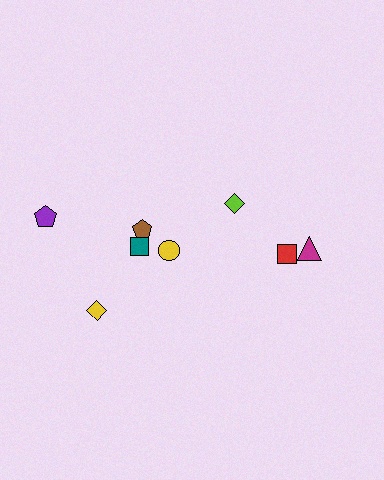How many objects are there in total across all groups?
There are 8 objects.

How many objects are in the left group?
There are 5 objects.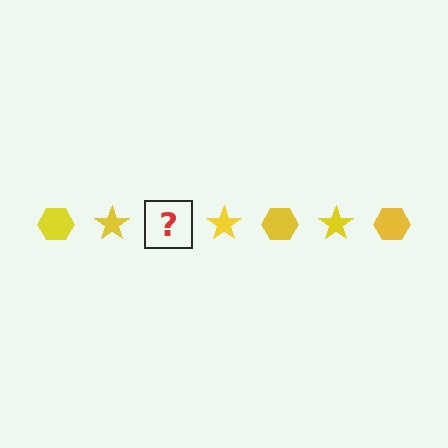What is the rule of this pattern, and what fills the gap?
The rule is that the pattern cycles through hexagon, star shapes in yellow. The gap should be filled with a yellow hexagon.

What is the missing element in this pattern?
The missing element is a yellow hexagon.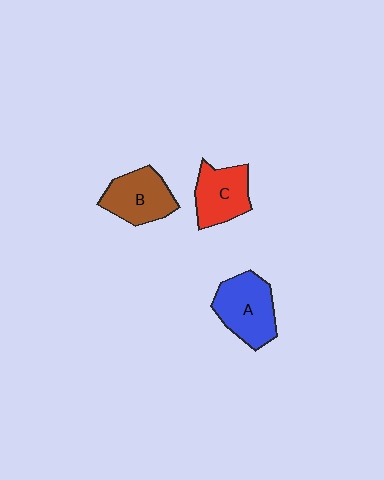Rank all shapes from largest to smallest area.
From largest to smallest: A (blue), B (brown), C (red).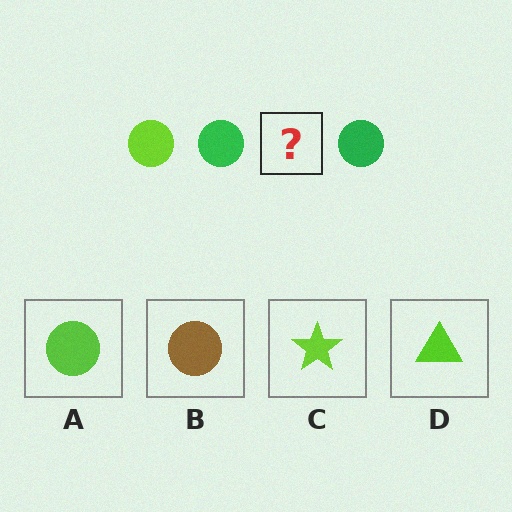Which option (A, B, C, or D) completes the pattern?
A.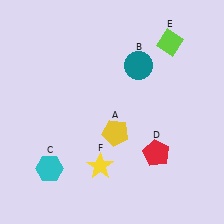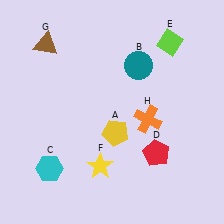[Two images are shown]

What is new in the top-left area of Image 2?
A brown triangle (G) was added in the top-left area of Image 2.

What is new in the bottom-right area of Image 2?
An orange cross (H) was added in the bottom-right area of Image 2.